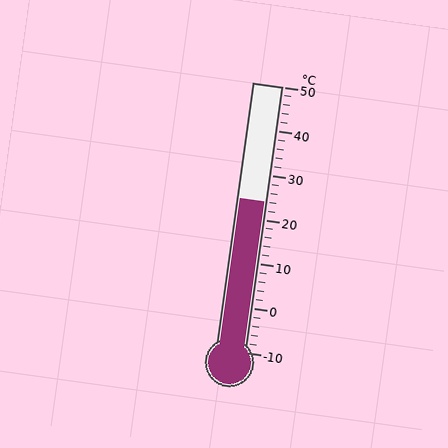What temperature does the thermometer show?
The thermometer shows approximately 24°C.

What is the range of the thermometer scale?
The thermometer scale ranges from -10°C to 50°C.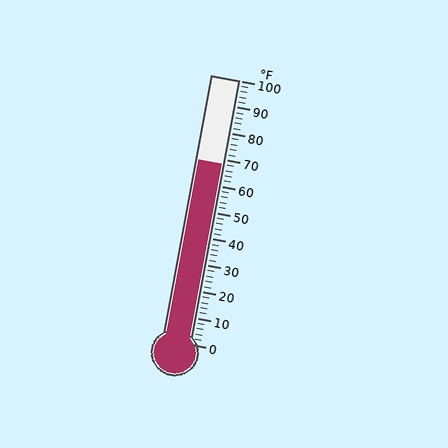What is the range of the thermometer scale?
The thermometer scale ranges from 0°F to 100°F.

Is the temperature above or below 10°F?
The temperature is above 10°F.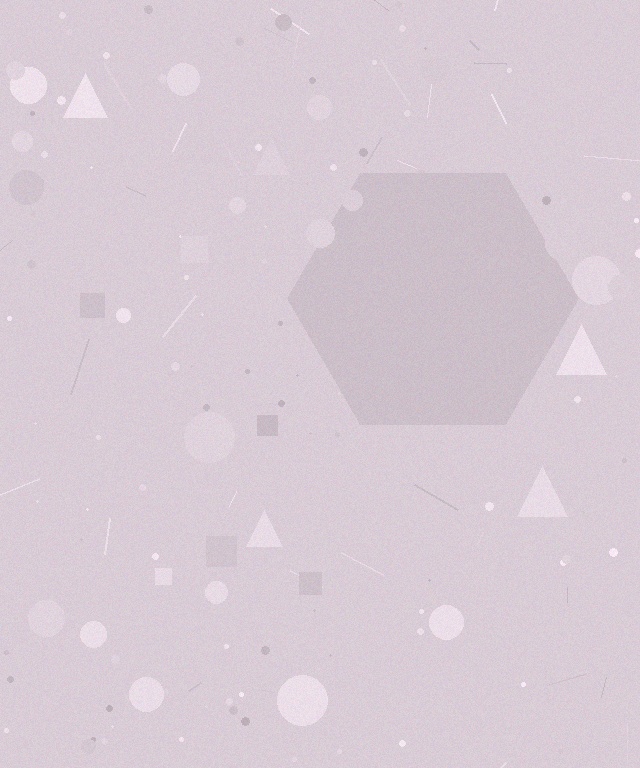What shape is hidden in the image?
A hexagon is hidden in the image.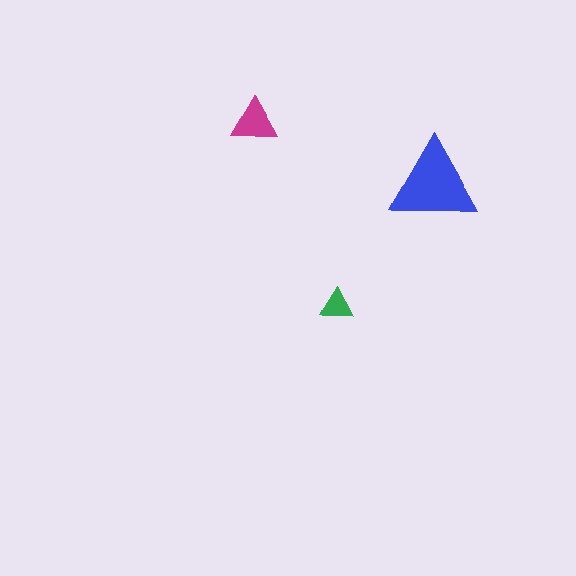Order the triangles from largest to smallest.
the blue one, the magenta one, the green one.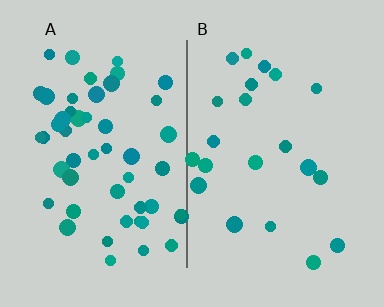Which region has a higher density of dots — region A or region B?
A (the left).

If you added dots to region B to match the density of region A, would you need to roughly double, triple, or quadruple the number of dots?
Approximately double.